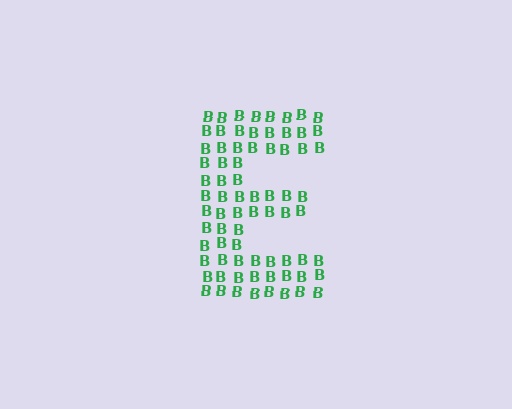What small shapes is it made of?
It is made of small letter B's.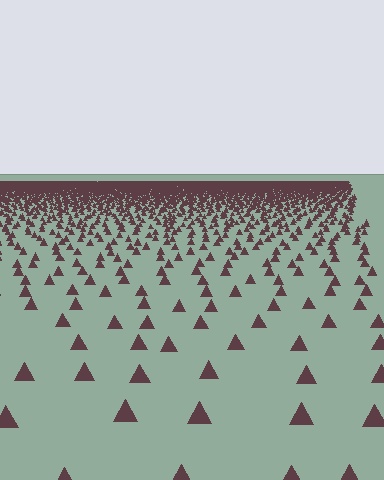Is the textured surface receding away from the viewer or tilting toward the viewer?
The surface is receding away from the viewer. Texture elements get smaller and denser toward the top.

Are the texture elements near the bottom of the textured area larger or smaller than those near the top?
Larger. Near the bottom, elements are closer to the viewer and appear at a bigger on-screen size.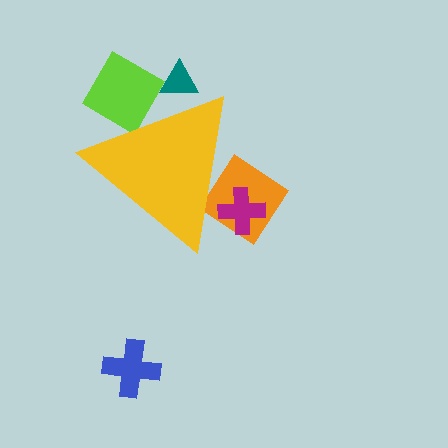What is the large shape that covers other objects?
A yellow triangle.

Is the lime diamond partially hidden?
Yes, the lime diamond is partially hidden behind the yellow triangle.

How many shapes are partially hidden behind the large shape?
4 shapes are partially hidden.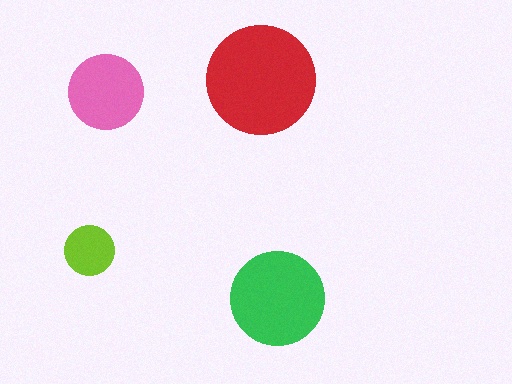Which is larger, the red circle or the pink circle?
The red one.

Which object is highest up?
The red circle is topmost.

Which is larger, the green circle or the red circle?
The red one.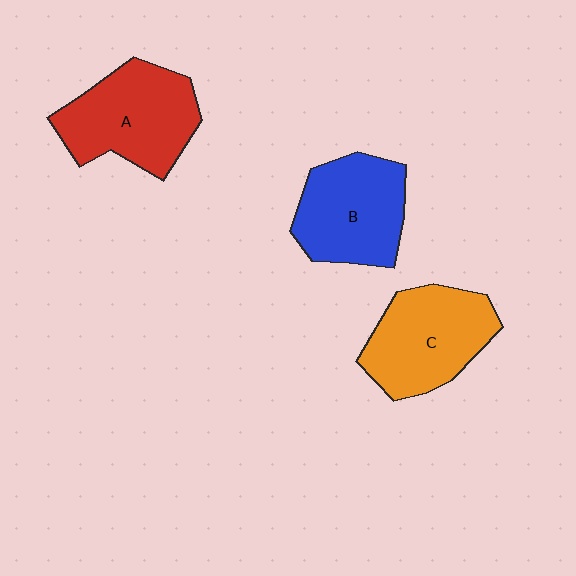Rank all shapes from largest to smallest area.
From largest to smallest: A (red), C (orange), B (blue).